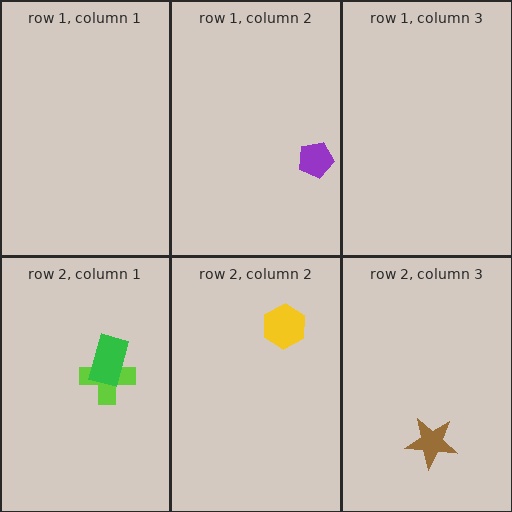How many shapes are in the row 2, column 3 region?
1.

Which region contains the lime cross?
The row 2, column 1 region.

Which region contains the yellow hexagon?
The row 2, column 2 region.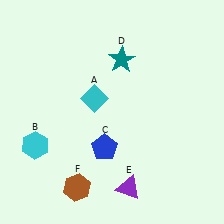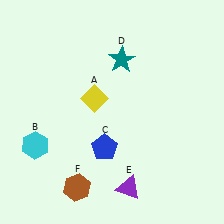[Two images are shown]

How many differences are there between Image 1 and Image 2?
There is 1 difference between the two images.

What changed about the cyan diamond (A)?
In Image 1, A is cyan. In Image 2, it changed to yellow.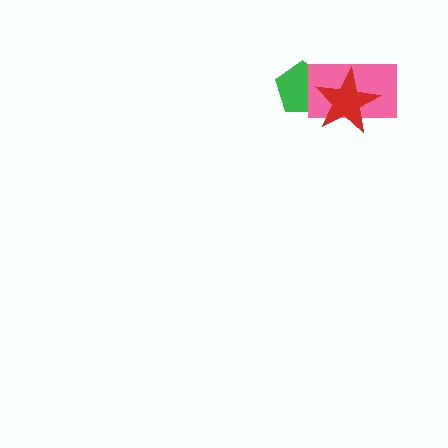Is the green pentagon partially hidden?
Yes, it is partially covered by another shape.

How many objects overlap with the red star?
2 objects overlap with the red star.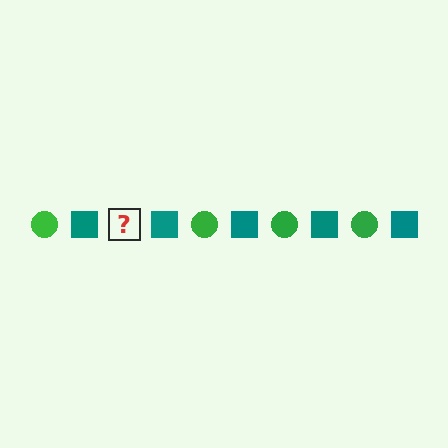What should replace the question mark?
The question mark should be replaced with a green circle.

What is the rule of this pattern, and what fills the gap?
The rule is that the pattern alternates between green circle and teal square. The gap should be filled with a green circle.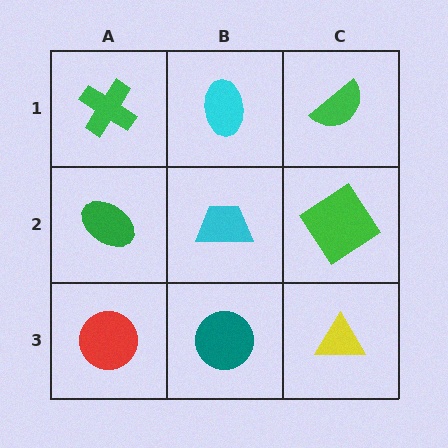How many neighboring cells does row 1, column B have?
3.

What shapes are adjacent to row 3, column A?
A green ellipse (row 2, column A), a teal circle (row 3, column B).